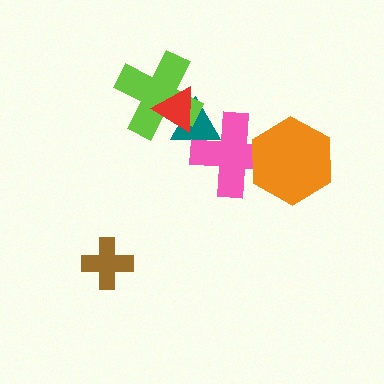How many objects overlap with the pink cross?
2 objects overlap with the pink cross.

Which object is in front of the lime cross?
The red triangle is in front of the lime cross.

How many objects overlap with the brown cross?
0 objects overlap with the brown cross.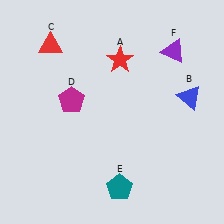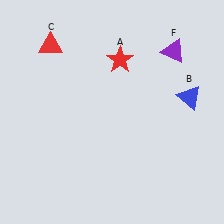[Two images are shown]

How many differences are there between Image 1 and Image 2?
There are 2 differences between the two images.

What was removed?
The magenta pentagon (D), the teal pentagon (E) were removed in Image 2.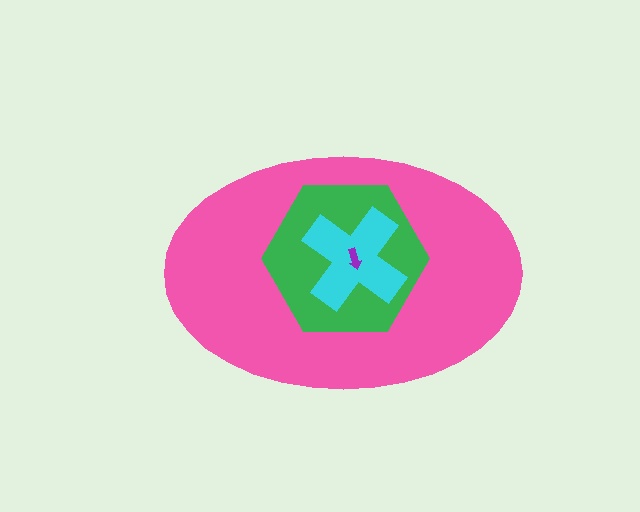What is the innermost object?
The purple arrow.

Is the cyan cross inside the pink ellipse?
Yes.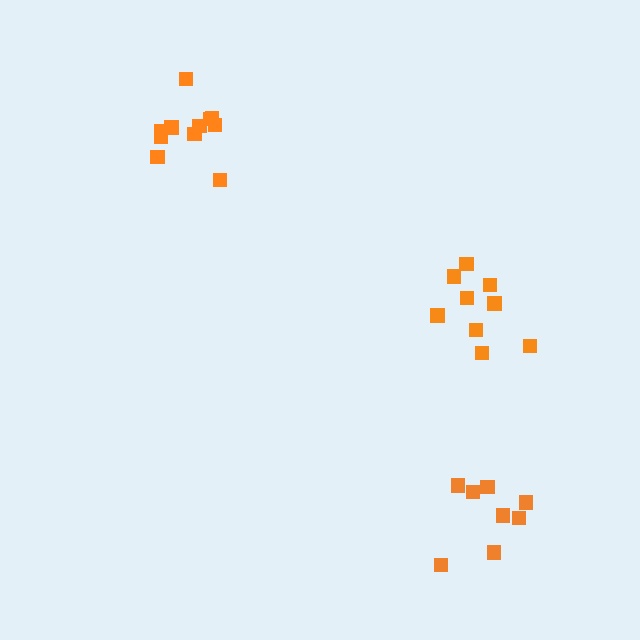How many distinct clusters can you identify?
There are 3 distinct clusters.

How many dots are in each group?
Group 1: 9 dots, Group 2: 11 dots, Group 3: 8 dots (28 total).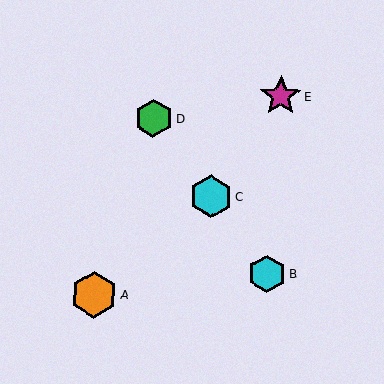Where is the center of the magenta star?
The center of the magenta star is at (281, 96).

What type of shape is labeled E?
Shape E is a magenta star.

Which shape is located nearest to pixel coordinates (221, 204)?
The cyan hexagon (labeled C) at (211, 196) is nearest to that location.